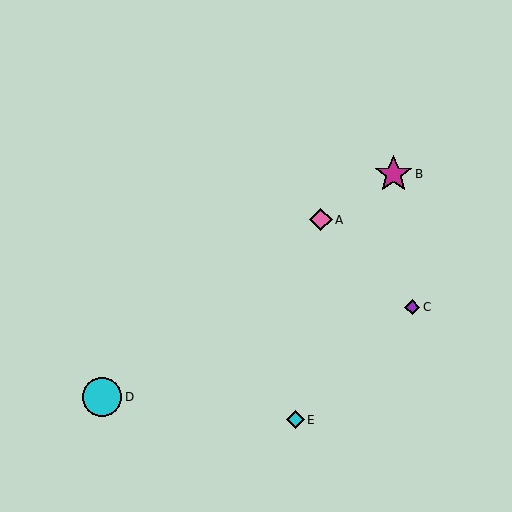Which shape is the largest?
The cyan circle (labeled D) is the largest.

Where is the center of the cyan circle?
The center of the cyan circle is at (102, 397).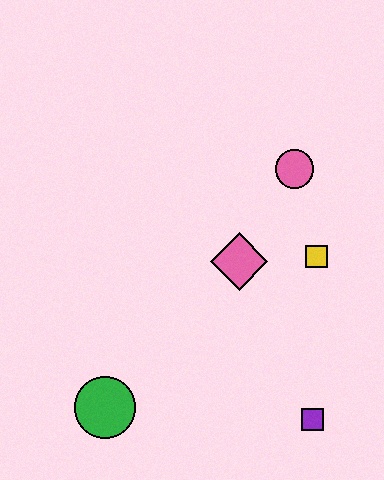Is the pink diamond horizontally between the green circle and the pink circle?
Yes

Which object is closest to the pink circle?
The yellow square is closest to the pink circle.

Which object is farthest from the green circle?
The pink circle is farthest from the green circle.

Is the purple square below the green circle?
Yes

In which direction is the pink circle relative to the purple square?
The pink circle is above the purple square.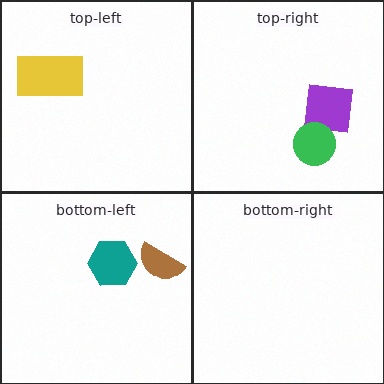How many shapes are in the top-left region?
1.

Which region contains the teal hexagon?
The bottom-left region.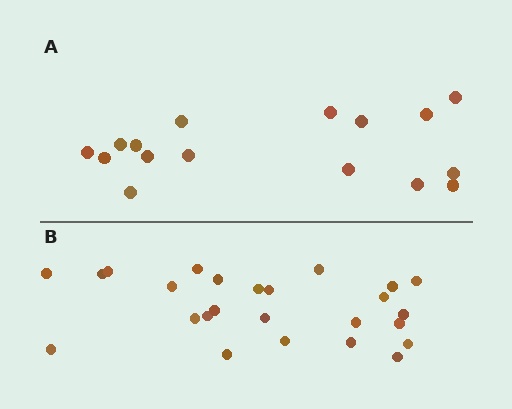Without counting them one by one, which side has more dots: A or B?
Region B (the bottom region) has more dots.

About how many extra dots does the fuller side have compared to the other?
Region B has roughly 8 or so more dots than region A.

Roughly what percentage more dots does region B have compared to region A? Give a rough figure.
About 55% more.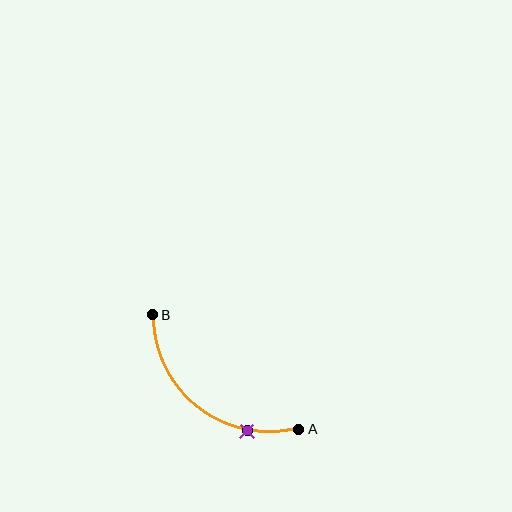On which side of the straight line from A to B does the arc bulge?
The arc bulges below and to the left of the straight line connecting A and B.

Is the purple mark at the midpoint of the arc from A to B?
No. The purple mark lies on the arc but is closer to endpoint A. The arc midpoint would be at the point on the curve equidistant along the arc from both A and B.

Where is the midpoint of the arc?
The arc midpoint is the point on the curve farthest from the straight line joining A and B. It sits below and to the left of that line.